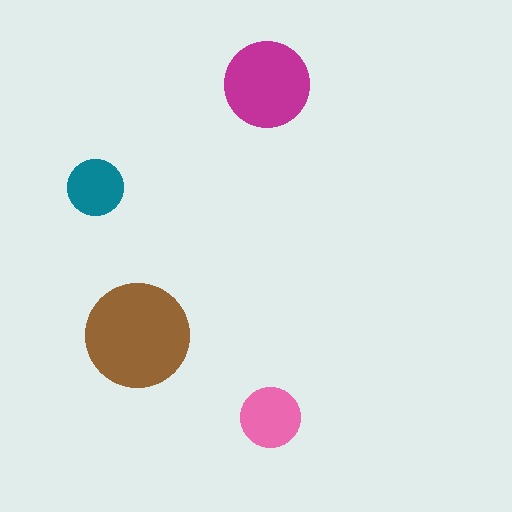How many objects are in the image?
There are 4 objects in the image.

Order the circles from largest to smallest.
the brown one, the magenta one, the pink one, the teal one.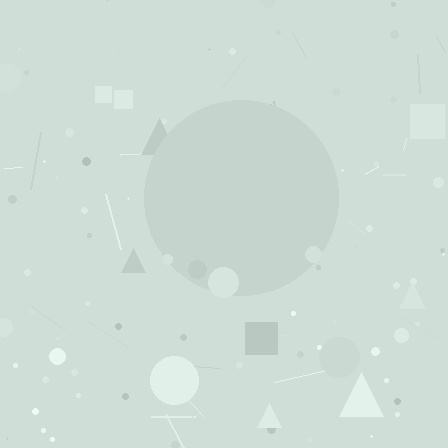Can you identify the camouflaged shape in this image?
The camouflaged shape is a circle.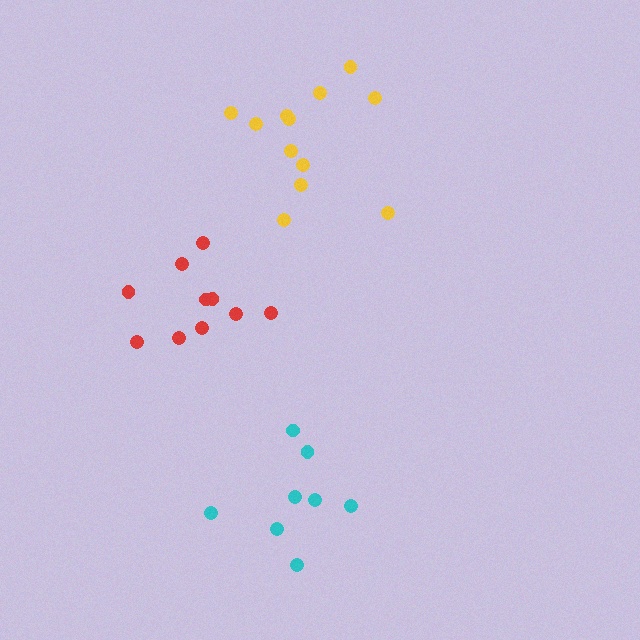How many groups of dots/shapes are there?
There are 3 groups.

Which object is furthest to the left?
The red cluster is leftmost.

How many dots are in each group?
Group 1: 12 dots, Group 2: 10 dots, Group 3: 8 dots (30 total).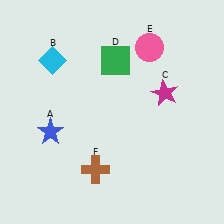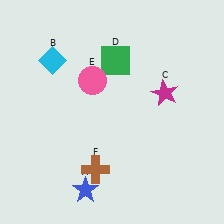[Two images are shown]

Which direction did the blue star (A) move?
The blue star (A) moved down.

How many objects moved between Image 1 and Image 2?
2 objects moved between the two images.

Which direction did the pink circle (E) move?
The pink circle (E) moved left.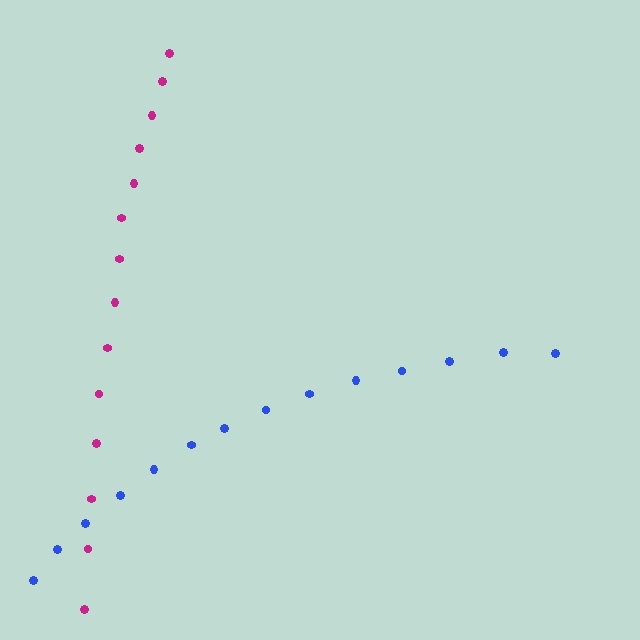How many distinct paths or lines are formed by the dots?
There are 2 distinct paths.